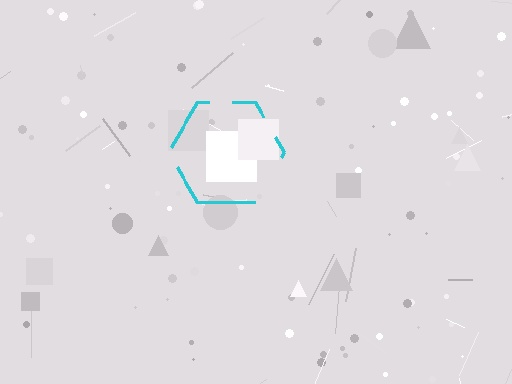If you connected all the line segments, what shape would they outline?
They would outline a hexagon.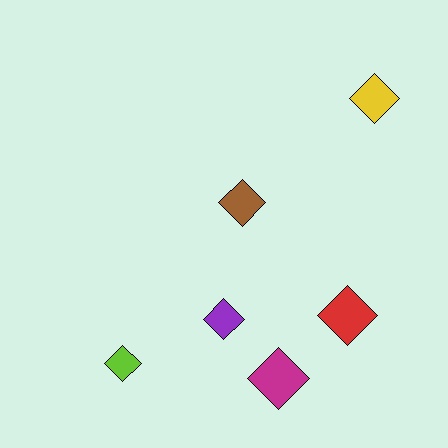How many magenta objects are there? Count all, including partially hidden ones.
There is 1 magenta object.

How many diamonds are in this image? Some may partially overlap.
There are 6 diamonds.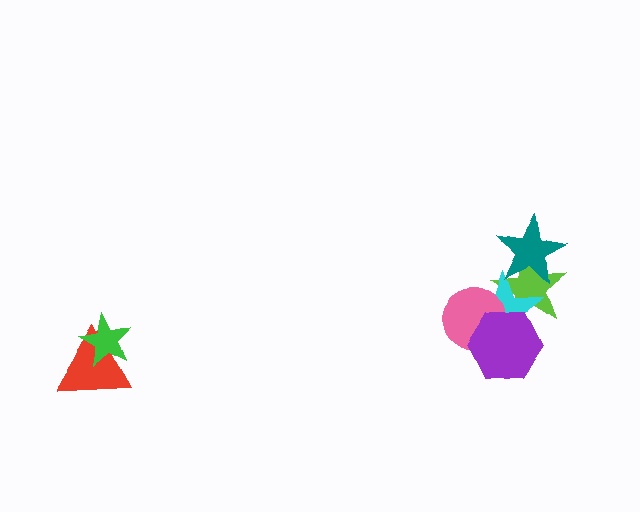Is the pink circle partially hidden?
Yes, it is partially covered by another shape.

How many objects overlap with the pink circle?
3 objects overlap with the pink circle.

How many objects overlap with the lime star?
4 objects overlap with the lime star.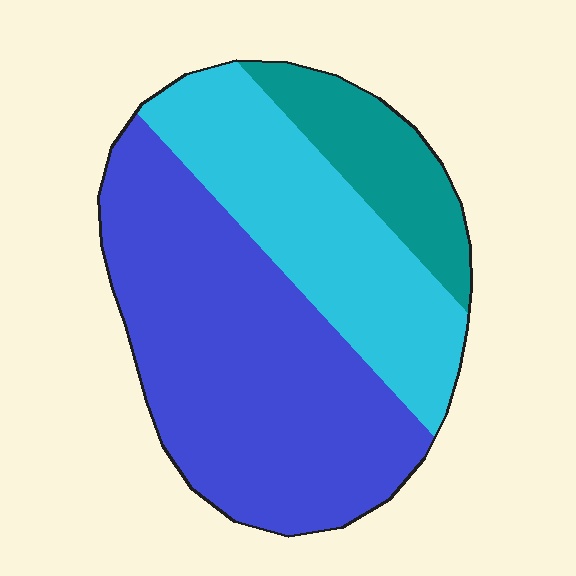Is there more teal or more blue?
Blue.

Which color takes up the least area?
Teal, at roughly 15%.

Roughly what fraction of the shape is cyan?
Cyan covers 32% of the shape.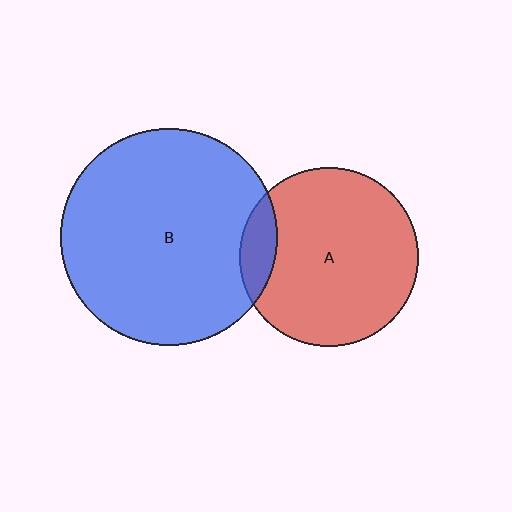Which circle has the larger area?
Circle B (blue).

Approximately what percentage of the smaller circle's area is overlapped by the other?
Approximately 10%.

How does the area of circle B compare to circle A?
Approximately 1.5 times.